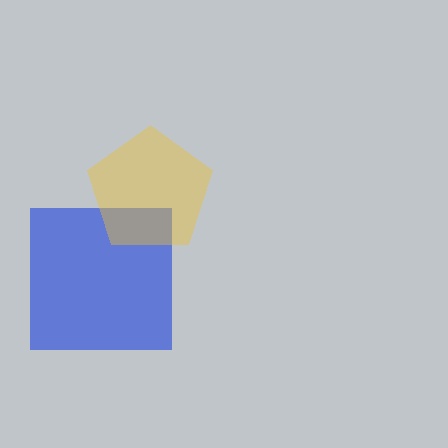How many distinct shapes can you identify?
There are 2 distinct shapes: a blue square, a yellow pentagon.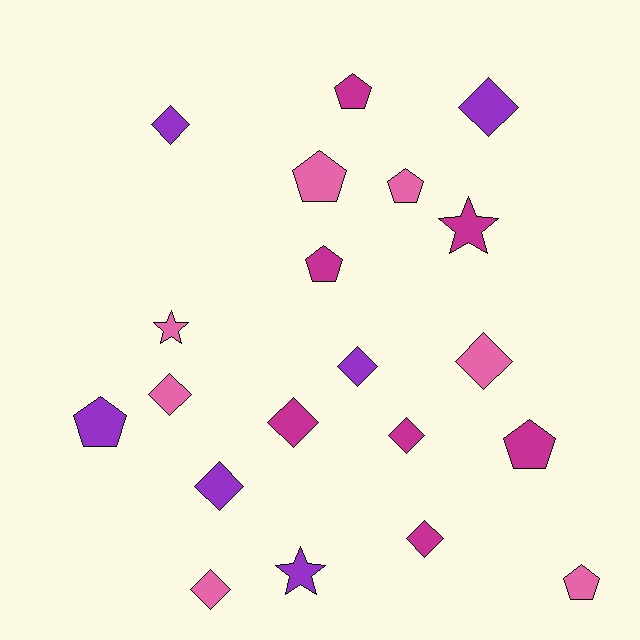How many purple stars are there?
There is 1 purple star.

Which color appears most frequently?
Magenta, with 7 objects.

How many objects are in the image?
There are 20 objects.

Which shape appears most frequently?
Diamond, with 10 objects.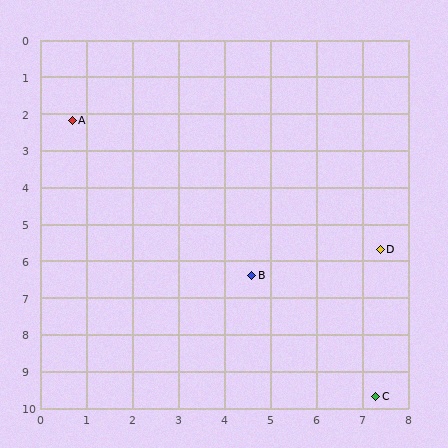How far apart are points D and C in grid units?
Points D and C are about 4.0 grid units apart.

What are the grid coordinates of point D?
Point D is at approximately (7.4, 5.7).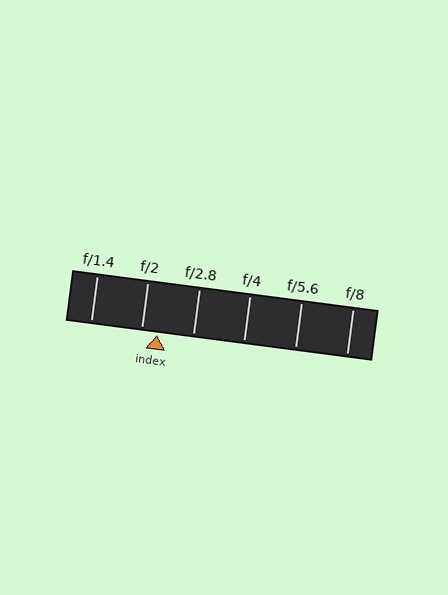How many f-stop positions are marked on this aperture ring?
There are 6 f-stop positions marked.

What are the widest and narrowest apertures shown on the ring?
The widest aperture shown is f/1.4 and the narrowest is f/8.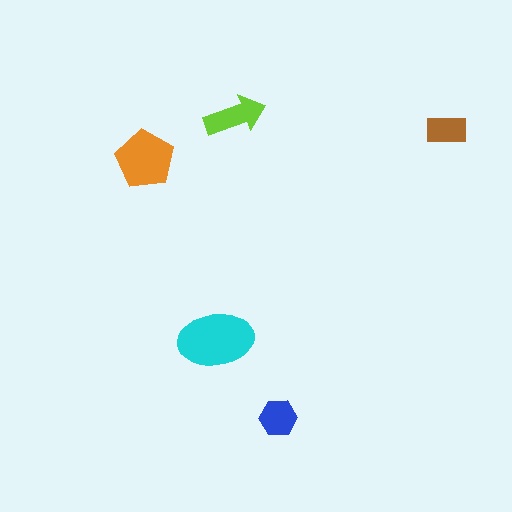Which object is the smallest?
The brown rectangle.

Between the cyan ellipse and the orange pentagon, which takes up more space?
The cyan ellipse.